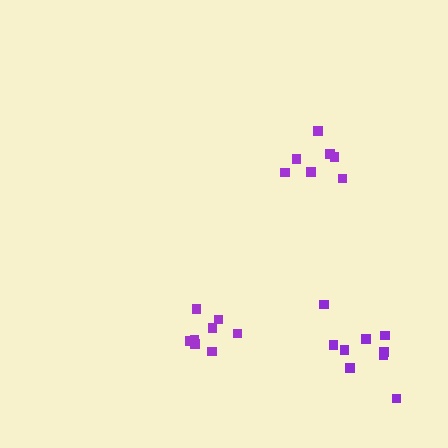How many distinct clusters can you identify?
There are 3 distinct clusters.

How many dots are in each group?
Group 1: 8 dots, Group 2: 7 dots, Group 3: 9 dots (24 total).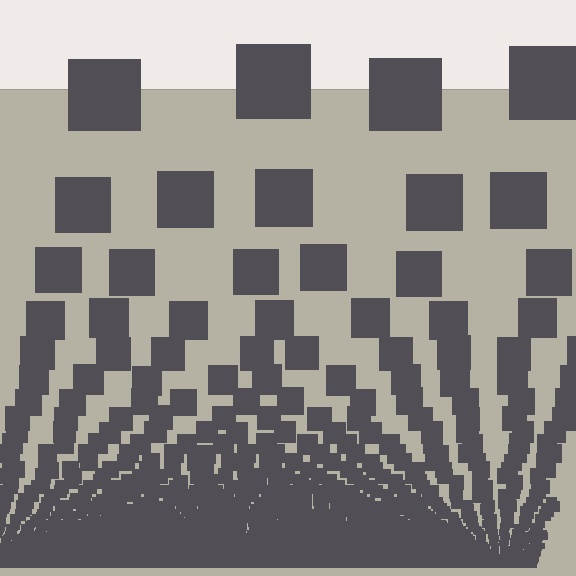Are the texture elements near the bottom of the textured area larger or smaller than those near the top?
Smaller. The gradient is inverted — elements near the bottom are smaller and denser.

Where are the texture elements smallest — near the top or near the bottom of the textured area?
Near the bottom.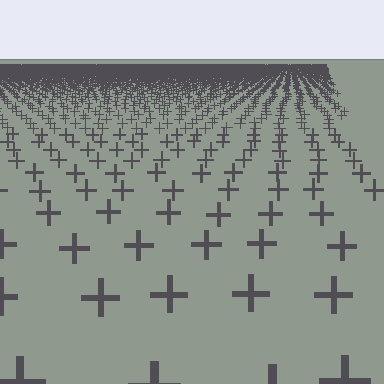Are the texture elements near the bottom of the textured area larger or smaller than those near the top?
Larger. Near the bottom, elements are closer to the viewer and appear at a bigger on-screen size.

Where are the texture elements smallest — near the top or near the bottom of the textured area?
Near the top.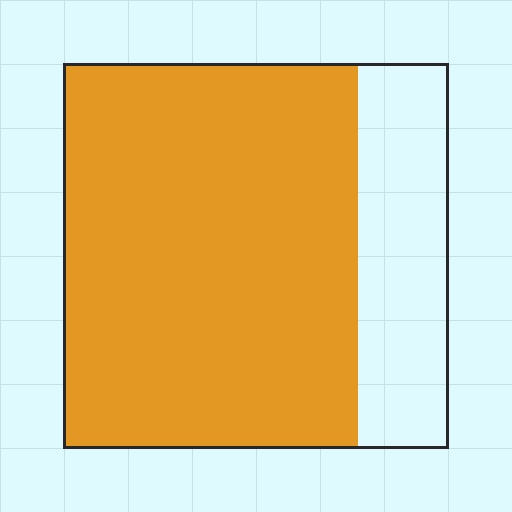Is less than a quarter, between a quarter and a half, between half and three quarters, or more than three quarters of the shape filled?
More than three quarters.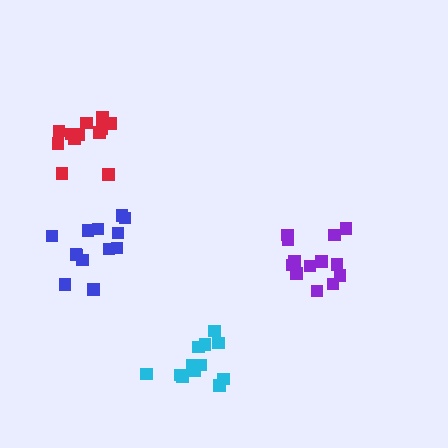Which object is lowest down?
The cyan cluster is bottommost.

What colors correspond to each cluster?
The clusters are colored: purple, blue, cyan, red.